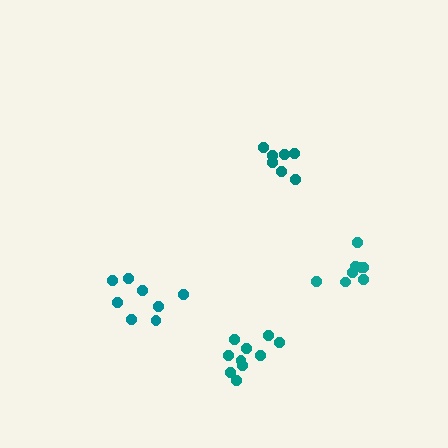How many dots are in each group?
Group 1: 8 dots, Group 2: 10 dots, Group 3: 7 dots, Group 4: 8 dots (33 total).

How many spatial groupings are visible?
There are 4 spatial groupings.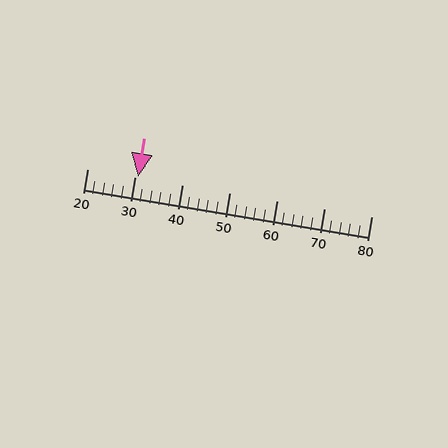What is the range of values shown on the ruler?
The ruler shows values from 20 to 80.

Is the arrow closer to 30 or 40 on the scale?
The arrow is closer to 30.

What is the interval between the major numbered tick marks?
The major tick marks are spaced 10 units apart.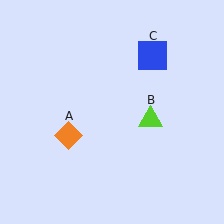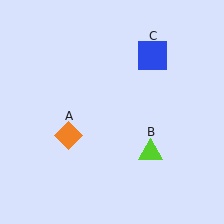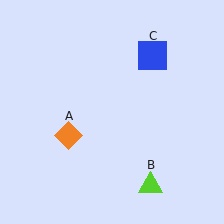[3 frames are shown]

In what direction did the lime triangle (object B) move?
The lime triangle (object B) moved down.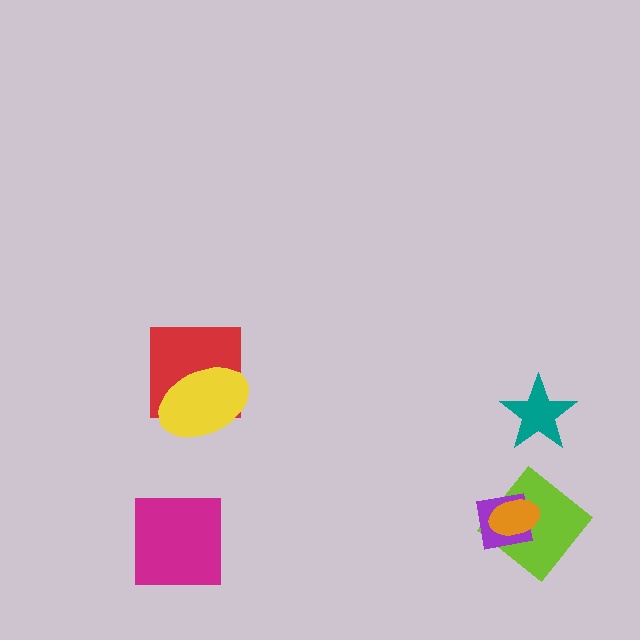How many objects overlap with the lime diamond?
2 objects overlap with the lime diamond.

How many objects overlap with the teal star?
0 objects overlap with the teal star.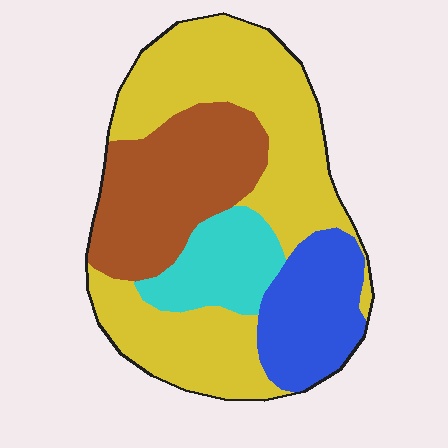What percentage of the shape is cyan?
Cyan covers roughly 10% of the shape.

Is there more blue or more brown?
Brown.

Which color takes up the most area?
Yellow, at roughly 45%.